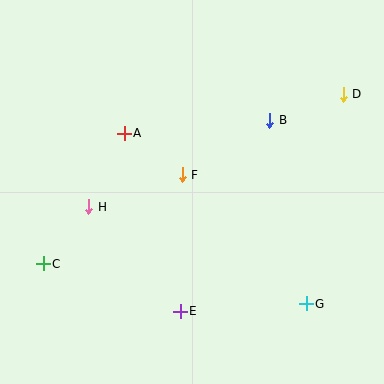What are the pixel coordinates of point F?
Point F is at (182, 175).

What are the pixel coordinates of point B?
Point B is at (270, 120).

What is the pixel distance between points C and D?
The distance between C and D is 345 pixels.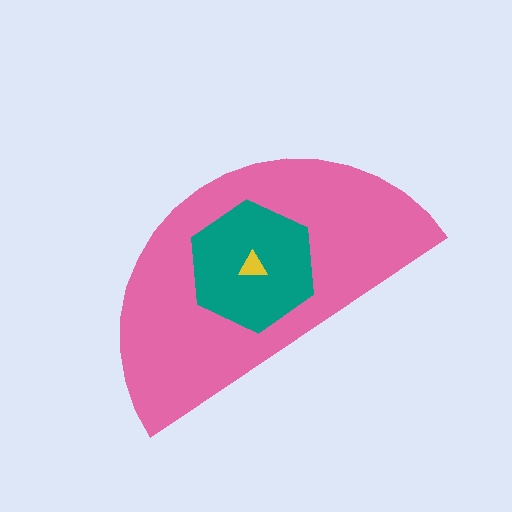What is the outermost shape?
The pink semicircle.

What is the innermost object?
The yellow triangle.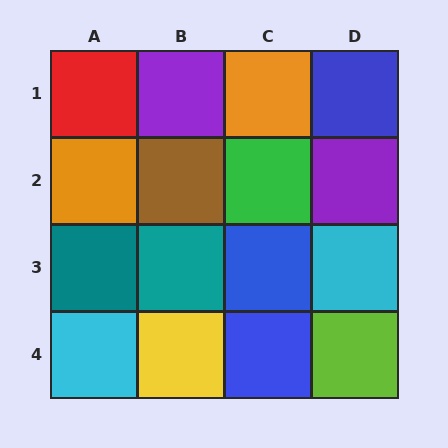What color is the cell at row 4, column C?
Blue.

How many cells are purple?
2 cells are purple.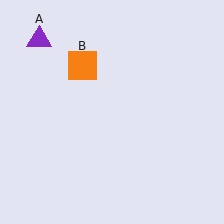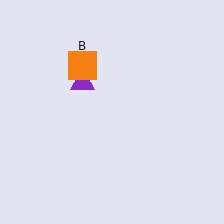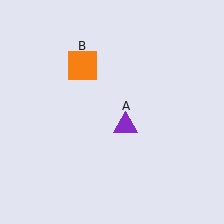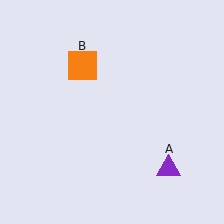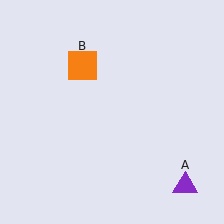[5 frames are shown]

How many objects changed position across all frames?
1 object changed position: purple triangle (object A).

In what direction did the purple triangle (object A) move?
The purple triangle (object A) moved down and to the right.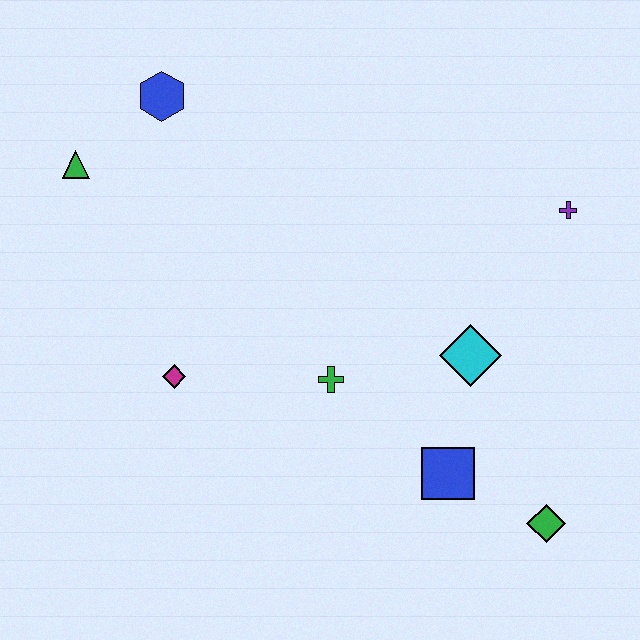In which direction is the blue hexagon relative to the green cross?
The blue hexagon is above the green cross.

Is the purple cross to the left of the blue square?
No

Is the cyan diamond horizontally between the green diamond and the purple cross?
No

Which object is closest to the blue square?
The green diamond is closest to the blue square.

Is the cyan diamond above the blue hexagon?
No